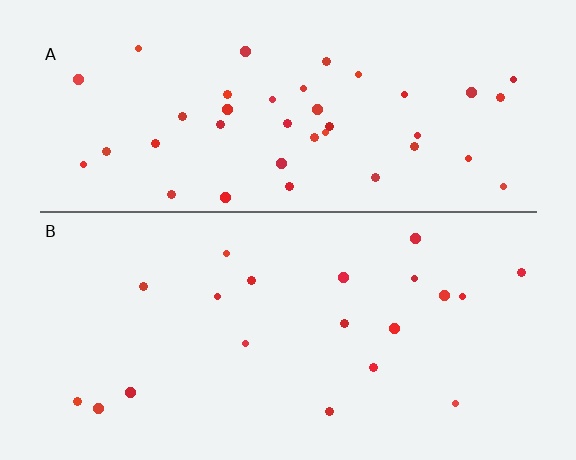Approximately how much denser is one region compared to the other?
Approximately 2.1× — region A over region B.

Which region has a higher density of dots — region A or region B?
A (the top).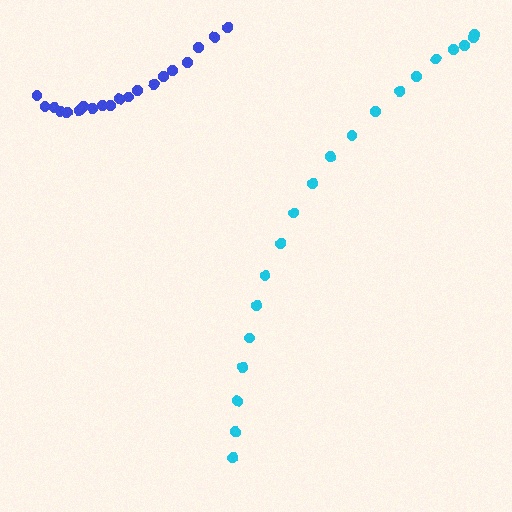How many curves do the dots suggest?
There are 2 distinct paths.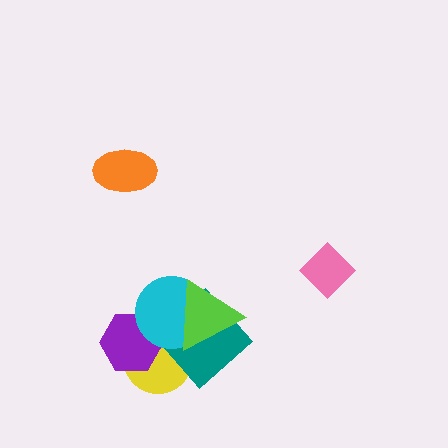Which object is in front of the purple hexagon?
The cyan circle is in front of the purple hexagon.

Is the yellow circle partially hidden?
Yes, it is partially covered by another shape.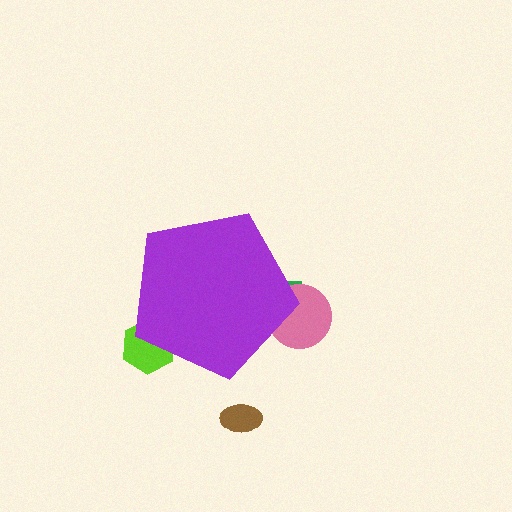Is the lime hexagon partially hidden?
Yes, the lime hexagon is partially hidden behind the purple pentagon.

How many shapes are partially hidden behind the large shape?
3 shapes are partially hidden.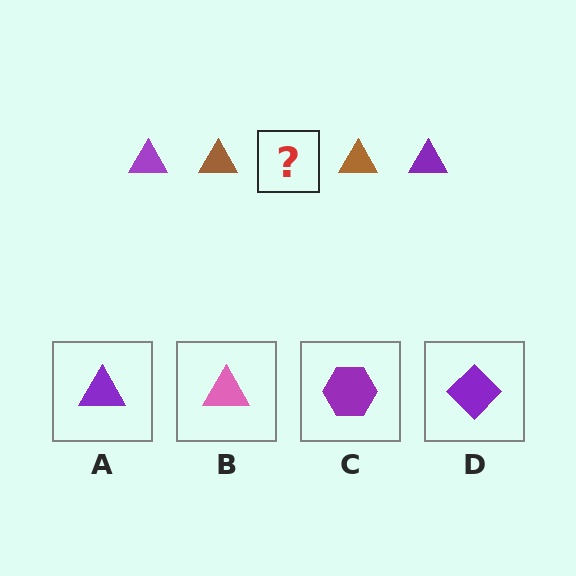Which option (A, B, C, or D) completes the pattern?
A.